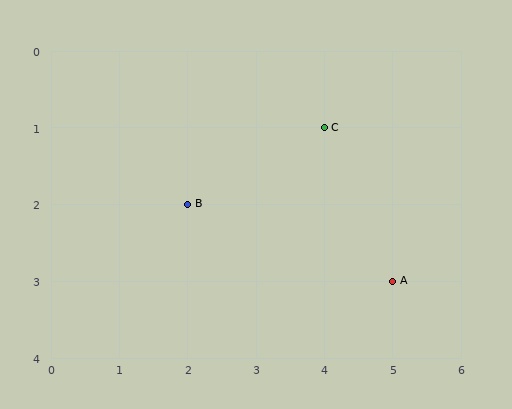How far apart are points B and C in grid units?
Points B and C are 2 columns and 1 row apart (about 2.2 grid units diagonally).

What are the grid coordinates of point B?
Point B is at grid coordinates (2, 2).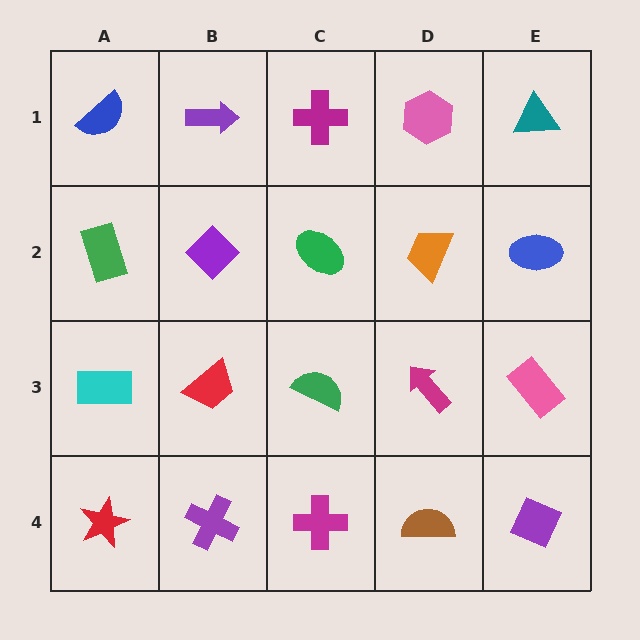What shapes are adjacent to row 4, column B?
A red trapezoid (row 3, column B), a red star (row 4, column A), a magenta cross (row 4, column C).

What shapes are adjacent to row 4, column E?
A pink rectangle (row 3, column E), a brown semicircle (row 4, column D).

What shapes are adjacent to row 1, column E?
A blue ellipse (row 2, column E), a pink hexagon (row 1, column D).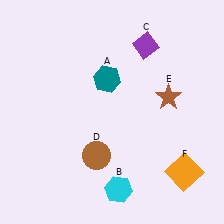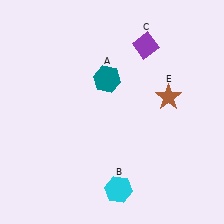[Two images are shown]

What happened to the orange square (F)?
The orange square (F) was removed in Image 2. It was in the bottom-right area of Image 1.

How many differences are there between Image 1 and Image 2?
There are 2 differences between the two images.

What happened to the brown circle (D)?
The brown circle (D) was removed in Image 2. It was in the bottom-left area of Image 1.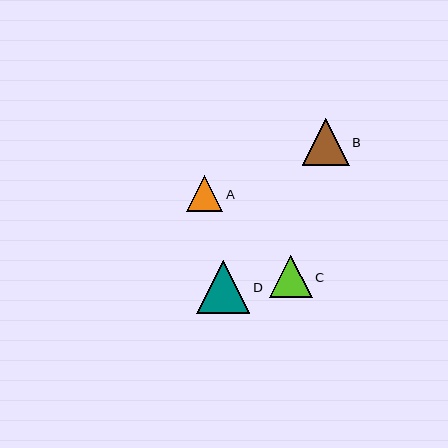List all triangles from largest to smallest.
From largest to smallest: D, B, C, A.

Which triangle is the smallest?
Triangle A is the smallest with a size of approximately 36 pixels.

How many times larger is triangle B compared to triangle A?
Triangle B is approximately 1.3 times the size of triangle A.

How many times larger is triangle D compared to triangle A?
Triangle D is approximately 1.5 times the size of triangle A.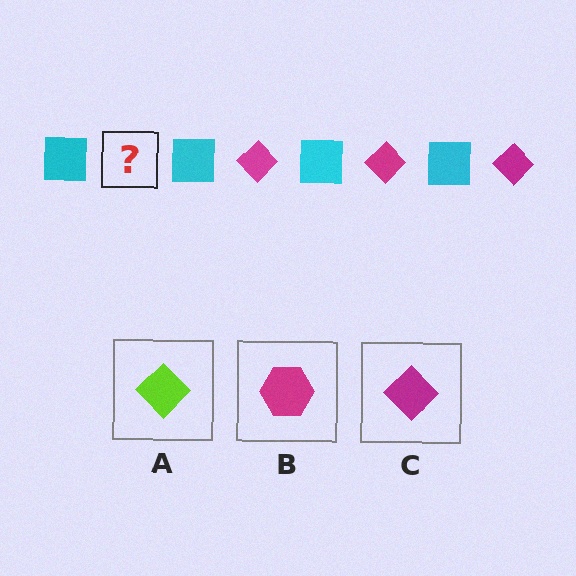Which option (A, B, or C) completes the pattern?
C.